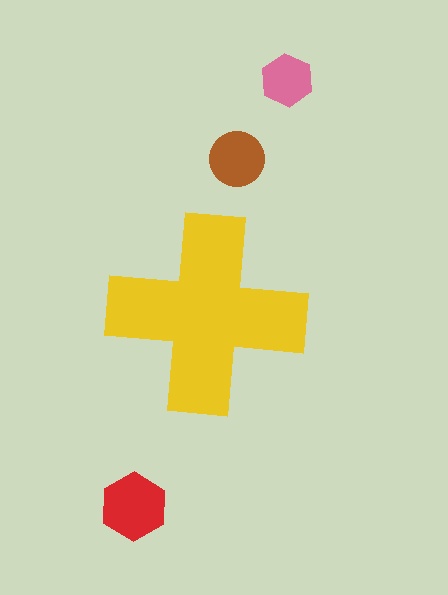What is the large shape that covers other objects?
A yellow cross.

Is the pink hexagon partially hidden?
No, the pink hexagon is fully visible.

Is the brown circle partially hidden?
No, the brown circle is fully visible.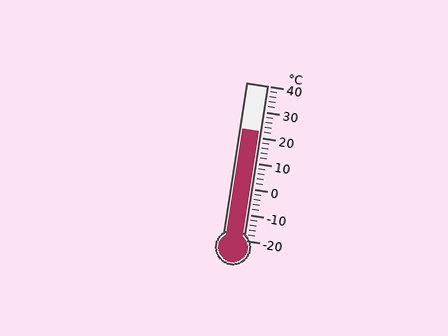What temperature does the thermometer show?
The thermometer shows approximately 22°C.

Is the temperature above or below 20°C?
The temperature is above 20°C.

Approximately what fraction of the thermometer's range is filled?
The thermometer is filled to approximately 70% of its range.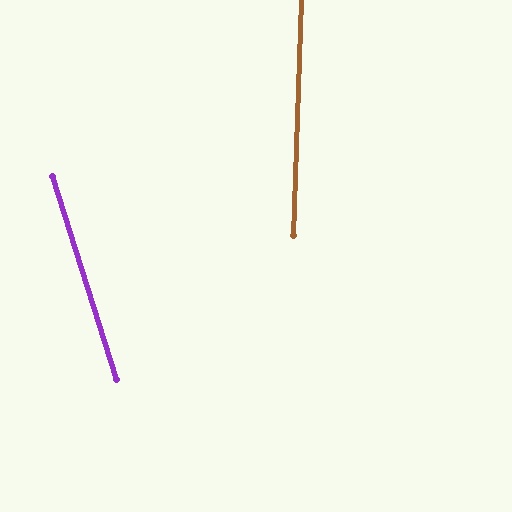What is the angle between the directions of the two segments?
Approximately 19 degrees.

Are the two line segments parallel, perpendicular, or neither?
Neither parallel nor perpendicular — they differ by about 19°.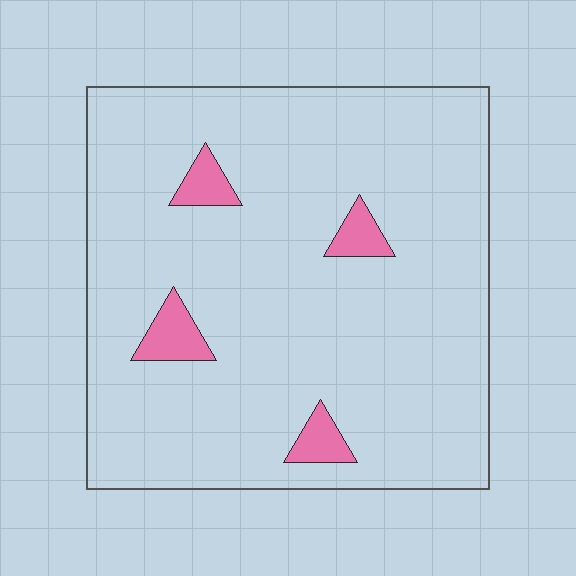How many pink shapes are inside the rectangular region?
4.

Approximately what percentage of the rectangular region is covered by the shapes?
Approximately 5%.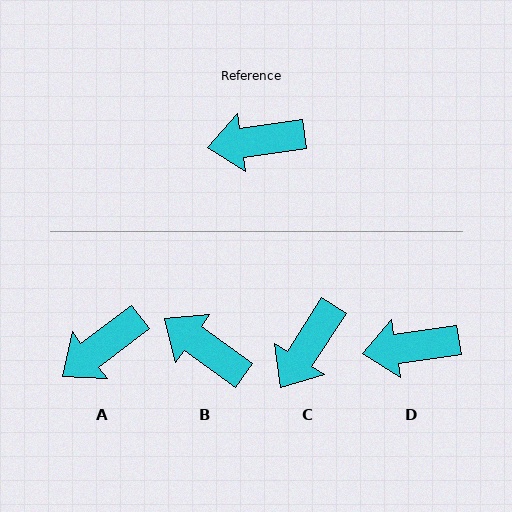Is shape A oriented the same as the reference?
No, it is off by about 29 degrees.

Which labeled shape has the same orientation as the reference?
D.